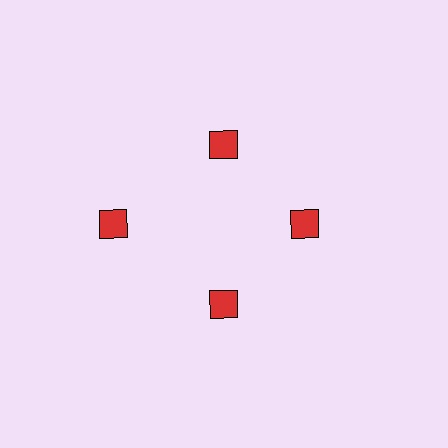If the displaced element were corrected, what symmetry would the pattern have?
It would have 4-fold rotational symmetry — the pattern would map onto itself every 90 degrees.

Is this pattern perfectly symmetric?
No. The 4 red diamonds are arranged in a ring, but one element near the 9 o'clock position is pushed outward from the center, breaking the 4-fold rotational symmetry.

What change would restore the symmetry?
The symmetry would be restored by moving it inward, back onto the ring so that all 4 diamonds sit at equal angles and equal distance from the center.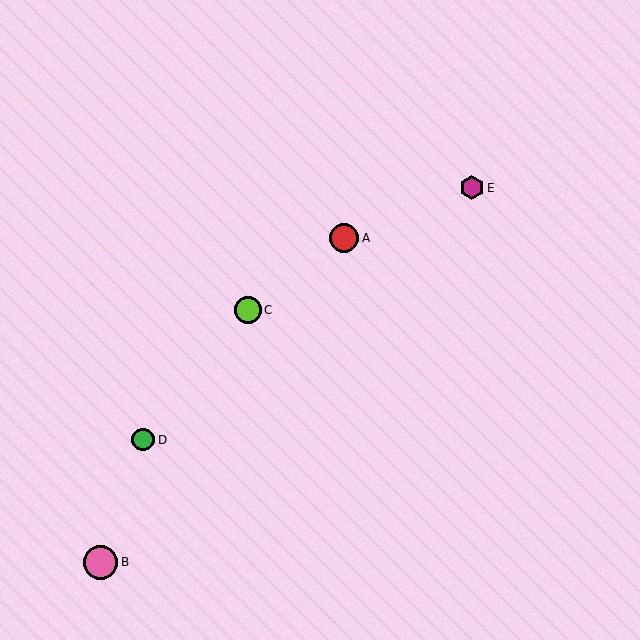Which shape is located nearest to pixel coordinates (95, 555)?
The pink circle (labeled B) at (101, 562) is nearest to that location.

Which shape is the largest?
The pink circle (labeled B) is the largest.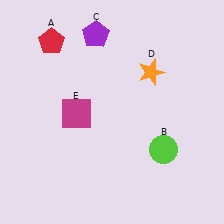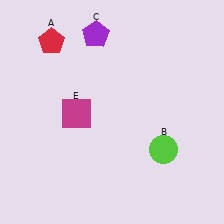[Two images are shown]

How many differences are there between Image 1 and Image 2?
There is 1 difference between the two images.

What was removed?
The orange star (D) was removed in Image 2.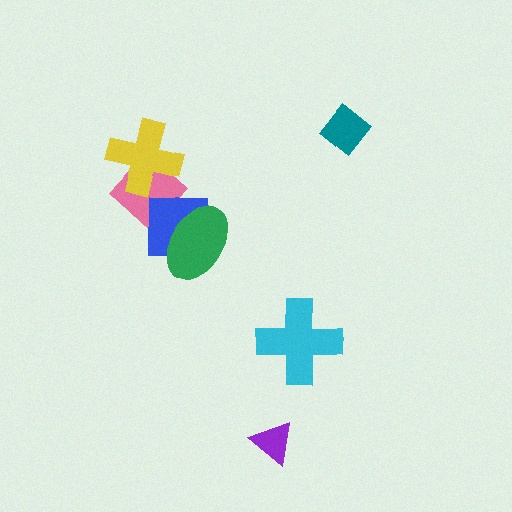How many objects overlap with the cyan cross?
0 objects overlap with the cyan cross.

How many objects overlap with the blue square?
2 objects overlap with the blue square.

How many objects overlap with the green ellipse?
1 object overlaps with the green ellipse.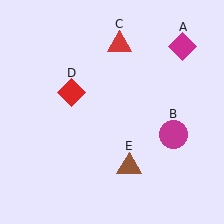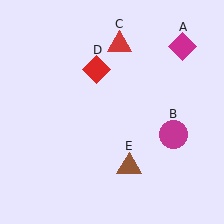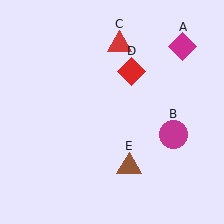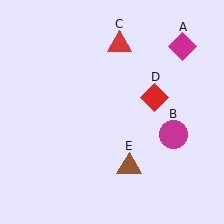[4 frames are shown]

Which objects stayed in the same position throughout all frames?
Magenta diamond (object A) and magenta circle (object B) and red triangle (object C) and brown triangle (object E) remained stationary.